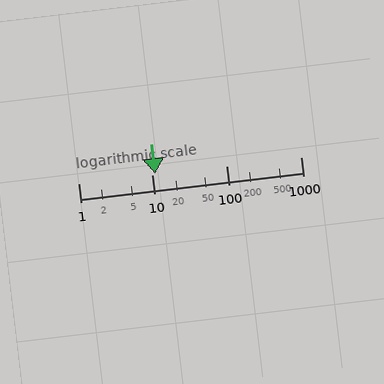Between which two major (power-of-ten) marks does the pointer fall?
The pointer is between 10 and 100.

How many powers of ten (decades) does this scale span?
The scale spans 3 decades, from 1 to 1000.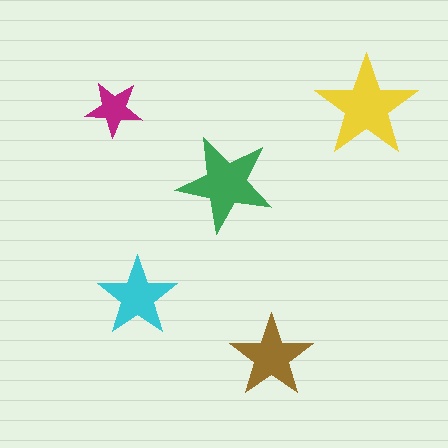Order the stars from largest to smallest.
the yellow one, the green one, the brown one, the cyan one, the magenta one.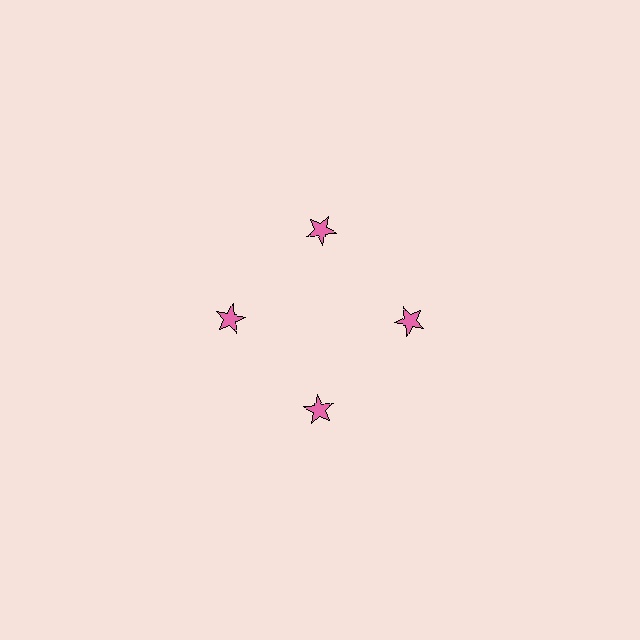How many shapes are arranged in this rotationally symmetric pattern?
There are 4 shapes, arranged in 4 groups of 1.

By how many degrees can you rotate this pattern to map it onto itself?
The pattern maps onto itself every 90 degrees of rotation.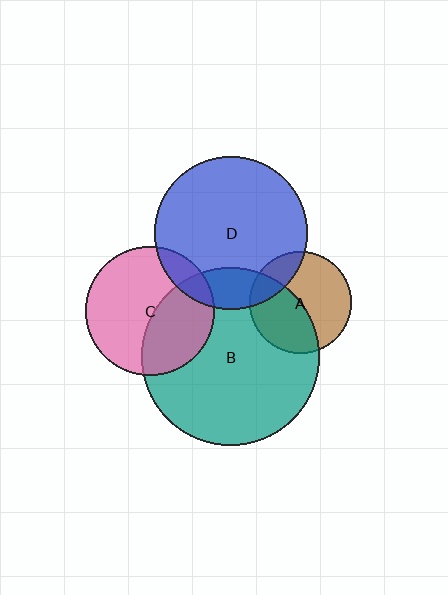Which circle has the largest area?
Circle B (teal).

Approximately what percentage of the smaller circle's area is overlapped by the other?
Approximately 20%.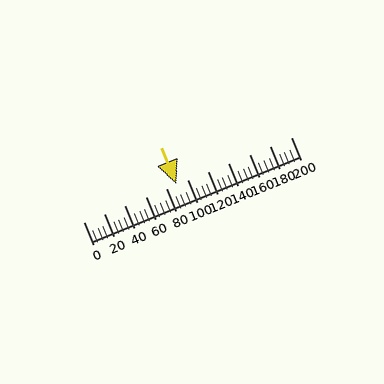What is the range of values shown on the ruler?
The ruler shows values from 0 to 200.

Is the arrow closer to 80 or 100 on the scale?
The arrow is closer to 100.